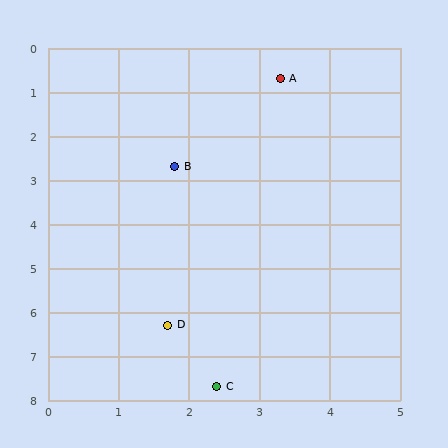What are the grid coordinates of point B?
Point B is at approximately (1.8, 2.7).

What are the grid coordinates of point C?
Point C is at approximately (2.4, 7.7).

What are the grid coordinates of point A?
Point A is at approximately (3.3, 0.7).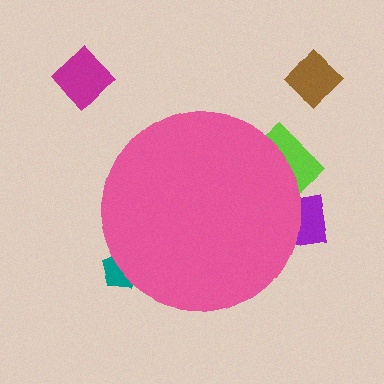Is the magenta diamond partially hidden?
No, the magenta diamond is fully visible.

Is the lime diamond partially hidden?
Yes, the lime diamond is partially hidden behind the pink circle.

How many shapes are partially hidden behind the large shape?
3 shapes are partially hidden.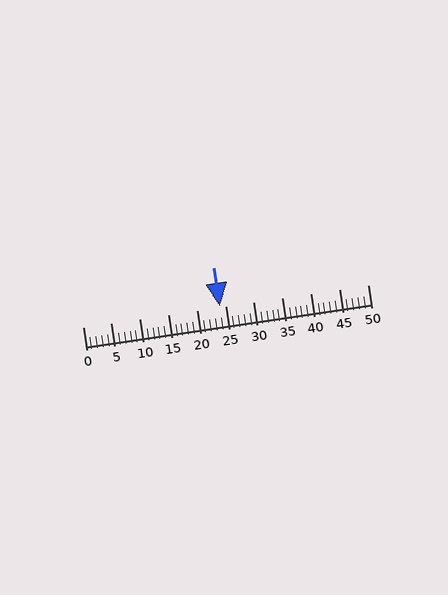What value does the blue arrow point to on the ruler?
The blue arrow points to approximately 24.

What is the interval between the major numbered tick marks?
The major tick marks are spaced 5 units apart.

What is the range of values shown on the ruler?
The ruler shows values from 0 to 50.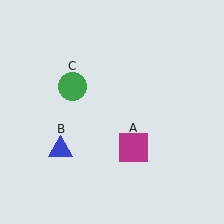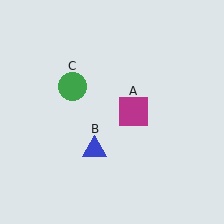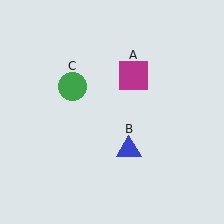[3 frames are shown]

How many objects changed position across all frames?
2 objects changed position: magenta square (object A), blue triangle (object B).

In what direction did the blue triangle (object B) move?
The blue triangle (object B) moved right.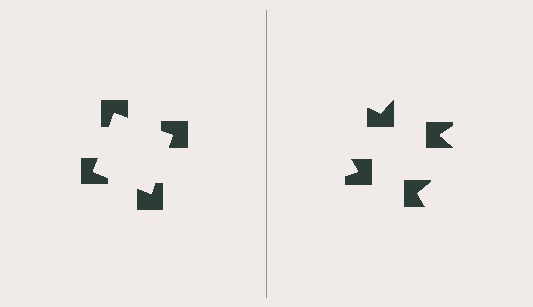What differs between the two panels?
The notched squares are positioned identically on both sides; only the wedge orientations differ. On the left they align to a square; on the right they are misaligned.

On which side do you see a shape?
An illusory square appears on the left side. On the right side the wedge cuts are rotated, so no coherent shape forms.